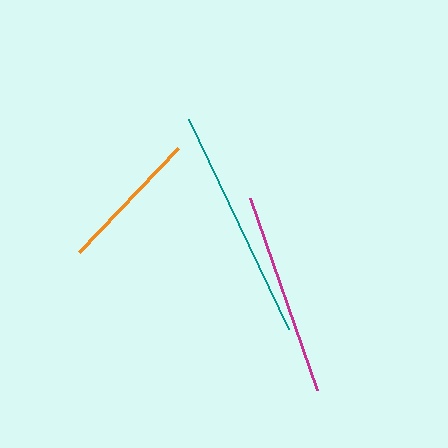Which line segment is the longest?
The teal line is the longest at approximately 232 pixels.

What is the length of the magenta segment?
The magenta segment is approximately 203 pixels long.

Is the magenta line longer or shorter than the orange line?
The magenta line is longer than the orange line.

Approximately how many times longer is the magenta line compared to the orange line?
The magenta line is approximately 1.4 times the length of the orange line.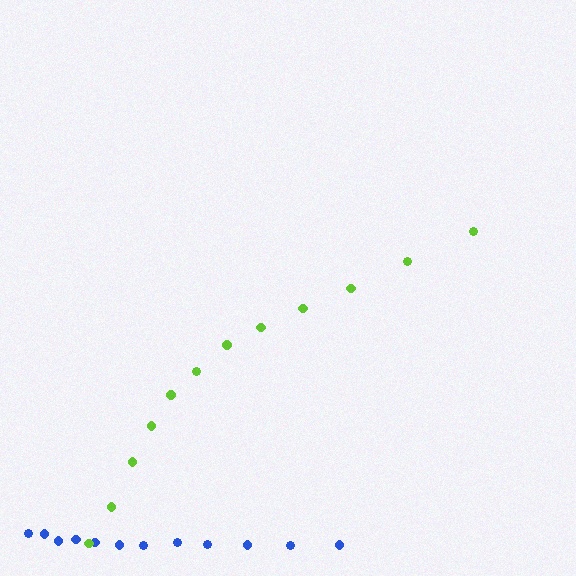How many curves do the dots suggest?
There are 2 distinct paths.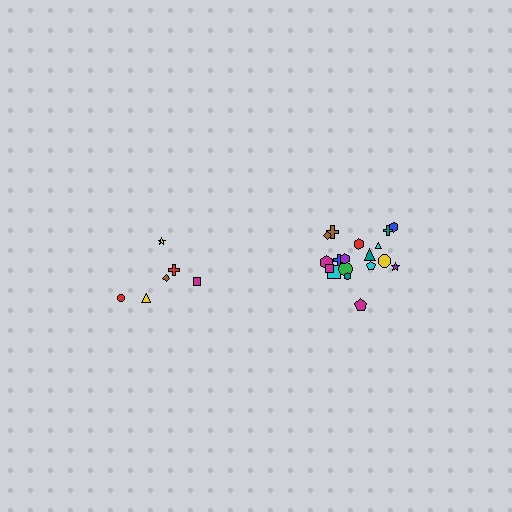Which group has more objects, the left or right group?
The right group.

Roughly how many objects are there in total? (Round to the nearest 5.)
Roughly 25 objects in total.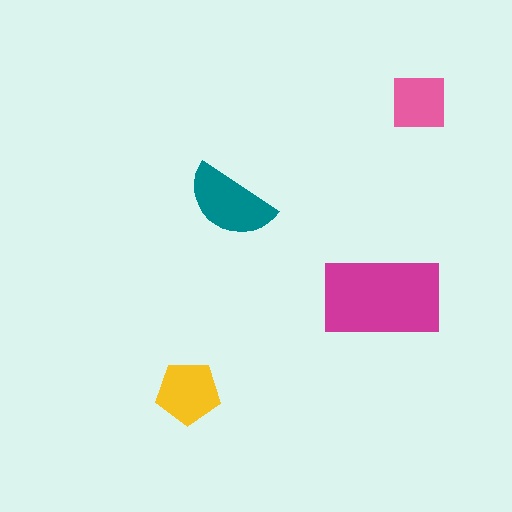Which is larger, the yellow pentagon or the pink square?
The yellow pentagon.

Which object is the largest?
The magenta rectangle.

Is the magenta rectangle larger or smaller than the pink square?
Larger.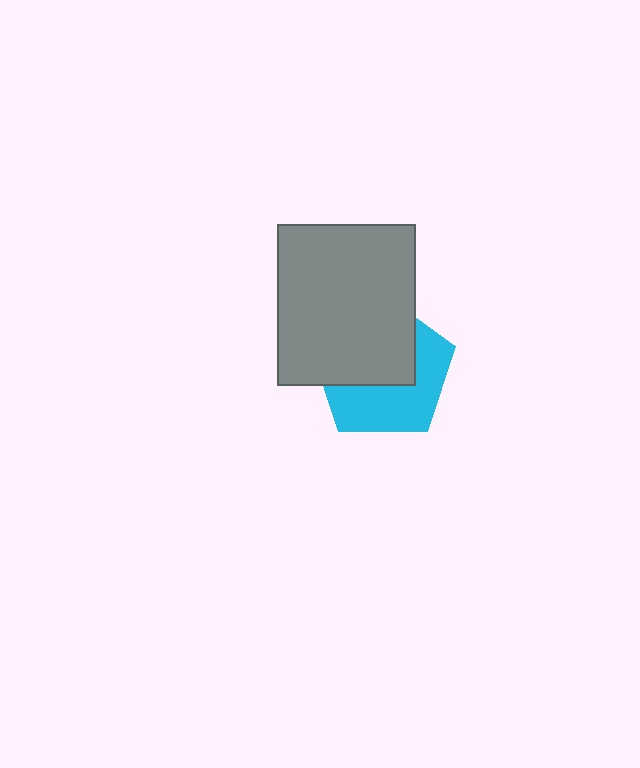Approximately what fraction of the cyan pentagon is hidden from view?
Roughly 51% of the cyan pentagon is hidden behind the gray rectangle.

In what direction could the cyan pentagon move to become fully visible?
The cyan pentagon could move toward the lower-right. That would shift it out from behind the gray rectangle entirely.